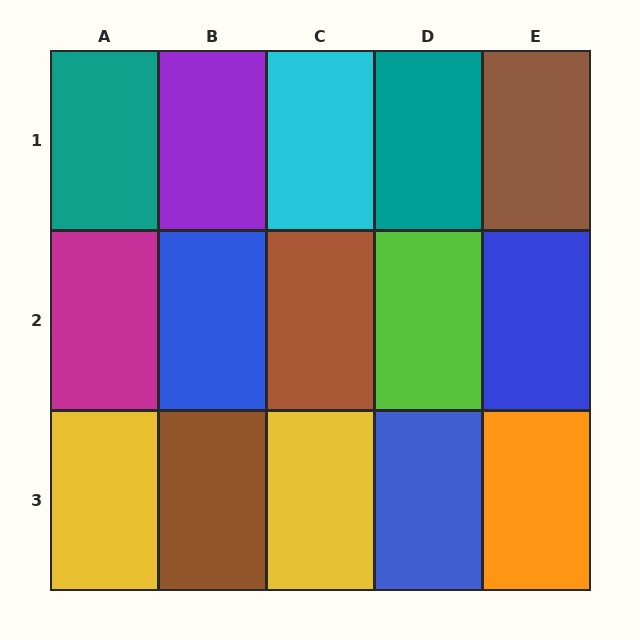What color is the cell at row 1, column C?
Cyan.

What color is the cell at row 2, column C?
Brown.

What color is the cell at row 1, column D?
Teal.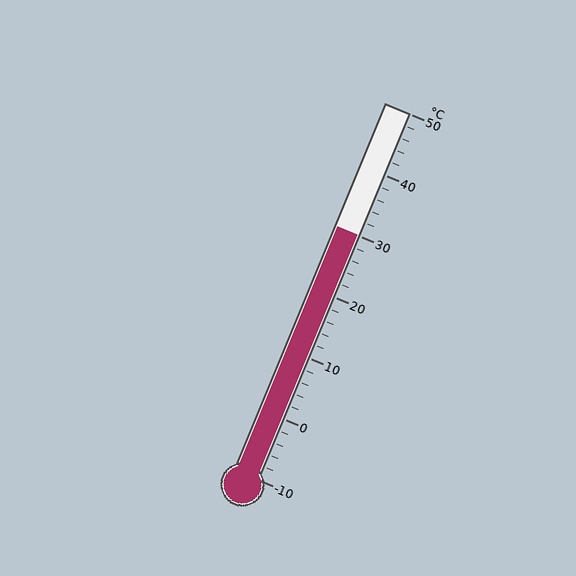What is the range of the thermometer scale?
The thermometer scale ranges from -10°C to 50°C.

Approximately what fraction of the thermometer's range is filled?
The thermometer is filled to approximately 65% of its range.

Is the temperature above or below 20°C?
The temperature is above 20°C.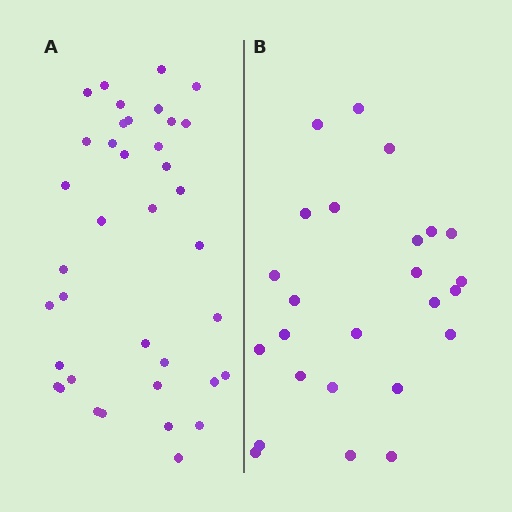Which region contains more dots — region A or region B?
Region A (the left region) has more dots.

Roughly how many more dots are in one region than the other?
Region A has approximately 15 more dots than region B.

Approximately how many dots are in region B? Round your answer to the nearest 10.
About 20 dots. (The exact count is 25, which rounds to 20.)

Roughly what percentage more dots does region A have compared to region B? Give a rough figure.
About 50% more.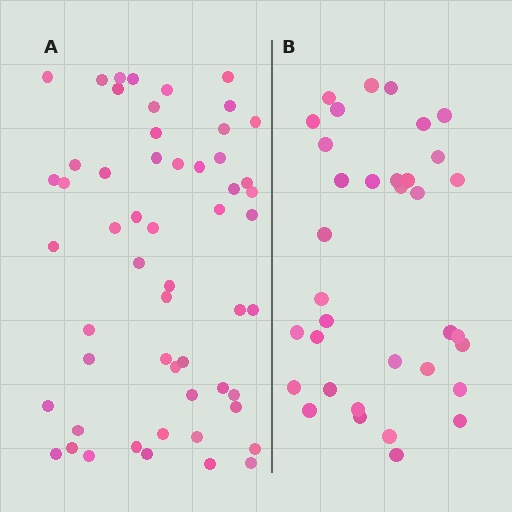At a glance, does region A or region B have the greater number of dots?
Region A (the left region) has more dots.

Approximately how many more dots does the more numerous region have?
Region A has approximately 20 more dots than region B.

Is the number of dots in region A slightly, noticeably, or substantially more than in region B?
Region A has substantially more. The ratio is roughly 1.6 to 1.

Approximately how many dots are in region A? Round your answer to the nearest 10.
About 60 dots. (The exact count is 55, which rounds to 60.)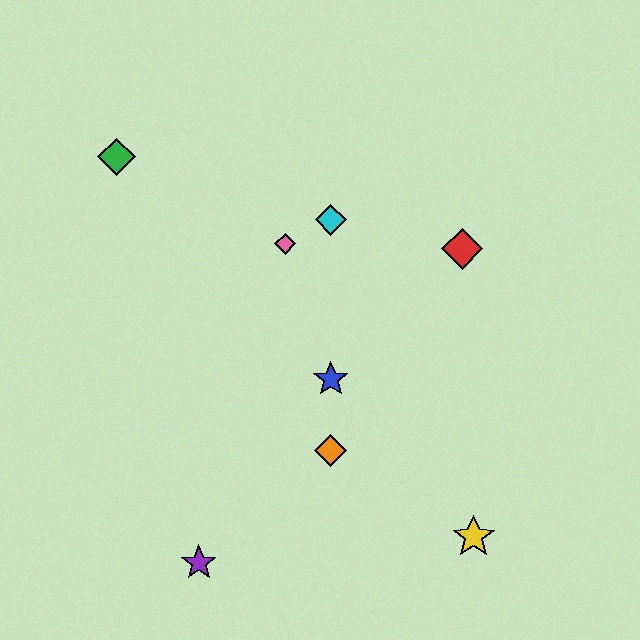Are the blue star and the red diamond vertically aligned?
No, the blue star is at x≈331 and the red diamond is at x≈462.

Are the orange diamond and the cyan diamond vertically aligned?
Yes, both are at x≈331.